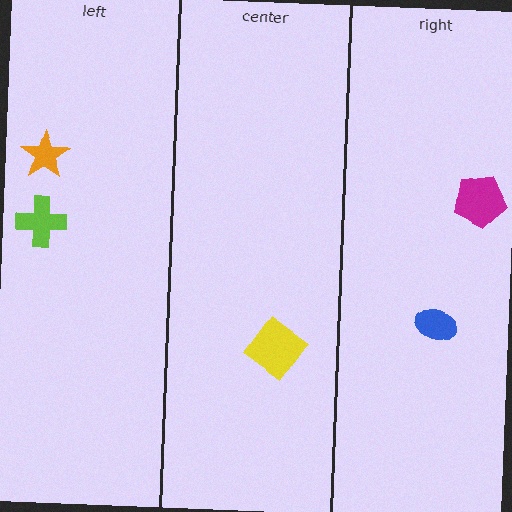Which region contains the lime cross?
The left region.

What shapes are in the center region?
The yellow diamond.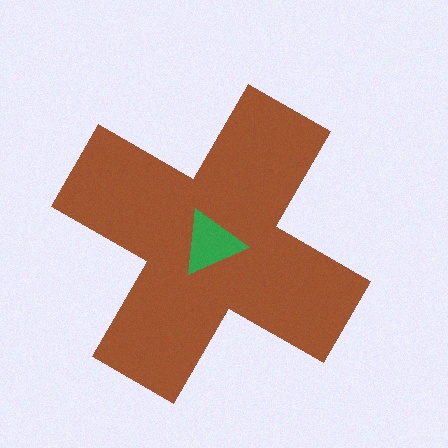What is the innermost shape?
The green triangle.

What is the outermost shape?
The brown cross.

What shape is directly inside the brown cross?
The green triangle.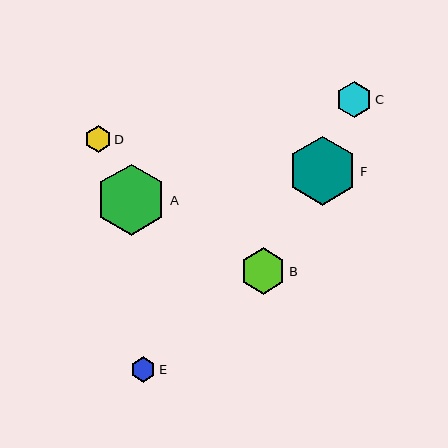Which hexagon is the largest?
Hexagon A is the largest with a size of approximately 71 pixels.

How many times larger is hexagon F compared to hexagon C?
Hexagon F is approximately 1.9 times the size of hexagon C.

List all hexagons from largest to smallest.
From largest to smallest: A, F, B, C, D, E.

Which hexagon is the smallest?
Hexagon E is the smallest with a size of approximately 25 pixels.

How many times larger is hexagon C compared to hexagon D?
Hexagon C is approximately 1.4 times the size of hexagon D.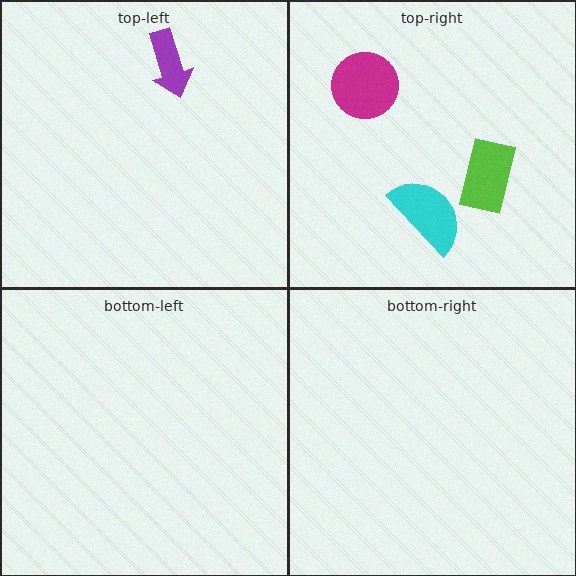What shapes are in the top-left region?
The purple arrow.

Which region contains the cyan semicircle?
The top-right region.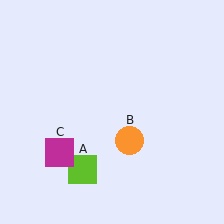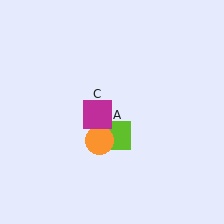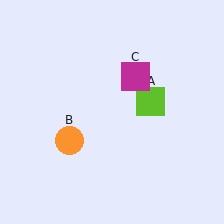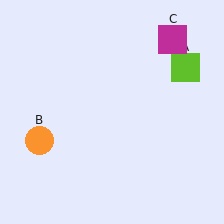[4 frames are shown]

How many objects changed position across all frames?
3 objects changed position: lime square (object A), orange circle (object B), magenta square (object C).